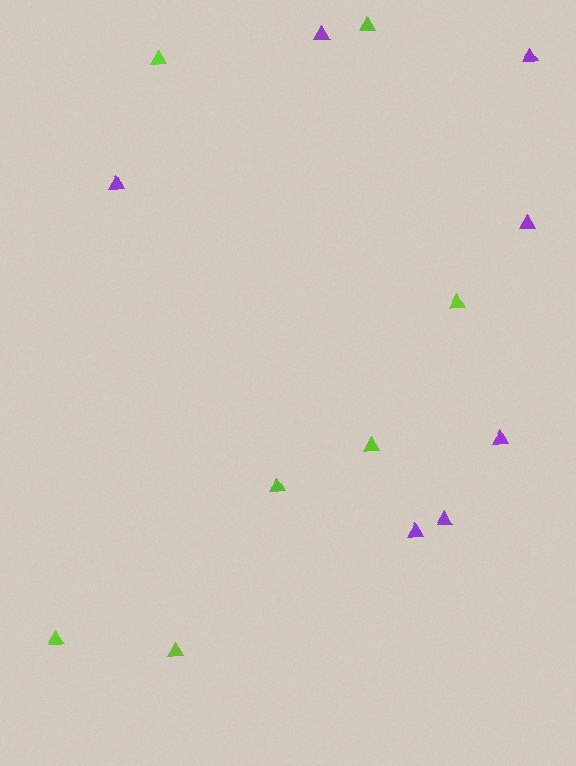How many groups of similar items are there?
There are 2 groups: one group of purple triangles (7) and one group of lime triangles (7).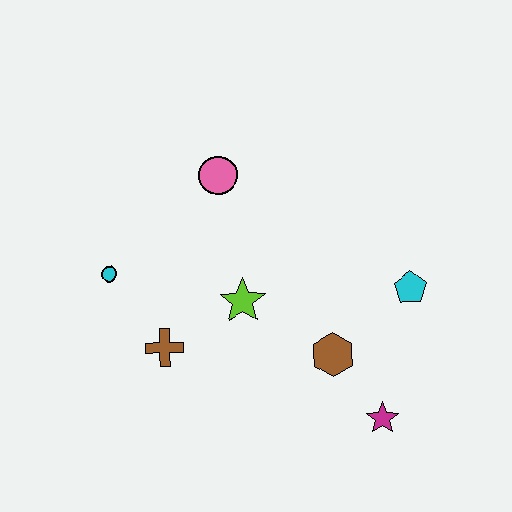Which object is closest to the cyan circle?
The brown cross is closest to the cyan circle.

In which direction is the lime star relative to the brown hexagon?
The lime star is to the left of the brown hexagon.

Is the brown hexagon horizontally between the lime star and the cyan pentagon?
Yes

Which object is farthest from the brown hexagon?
The cyan circle is farthest from the brown hexagon.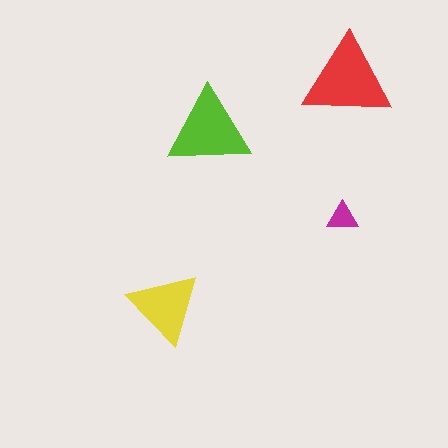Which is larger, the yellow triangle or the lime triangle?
The lime one.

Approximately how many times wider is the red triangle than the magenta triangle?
About 3 times wider.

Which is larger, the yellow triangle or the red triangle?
The red one.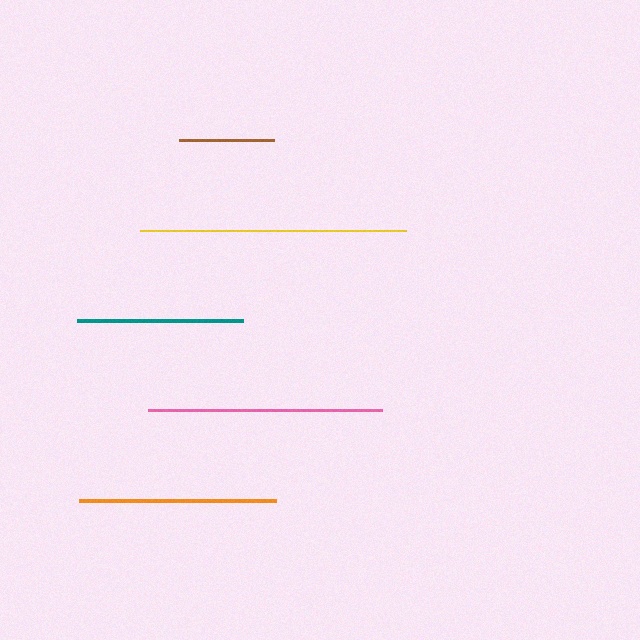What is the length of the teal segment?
The teal segment is approximately 166 pixels long.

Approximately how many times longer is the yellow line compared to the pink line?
The yellow line is approximately 1.1 times the length of the pink line.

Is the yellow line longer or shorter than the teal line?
The yellow line is longer than the teal line.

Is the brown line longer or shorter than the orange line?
The orange line is longer than the brown line.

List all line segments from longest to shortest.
From longest to shortest: yellow, pink, orange, teal, brown.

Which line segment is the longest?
The yellow line is the longest at approximately 267 pixels.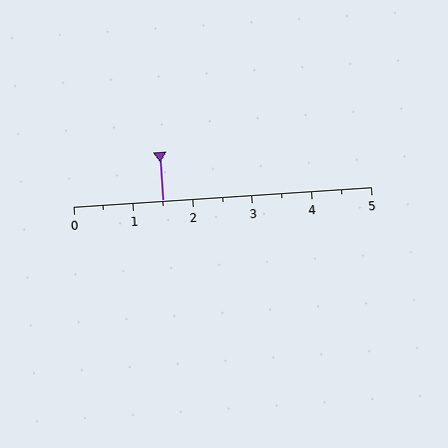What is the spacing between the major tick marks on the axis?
The major ticks are spaced 1 apart.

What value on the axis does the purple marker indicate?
The marker indicates approximately 1.5.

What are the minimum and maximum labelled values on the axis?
The axis runs from 0 to 5.